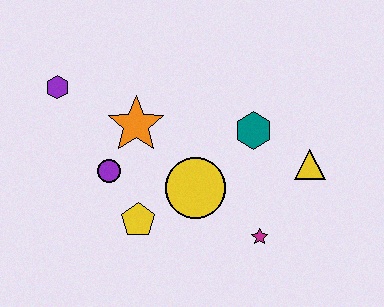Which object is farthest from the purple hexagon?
The yellow triangle is farthest from the purple hexagon.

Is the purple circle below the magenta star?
No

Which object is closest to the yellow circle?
The yellow pentagon is closest to the yellow circle.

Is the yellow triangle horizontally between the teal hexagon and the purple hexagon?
No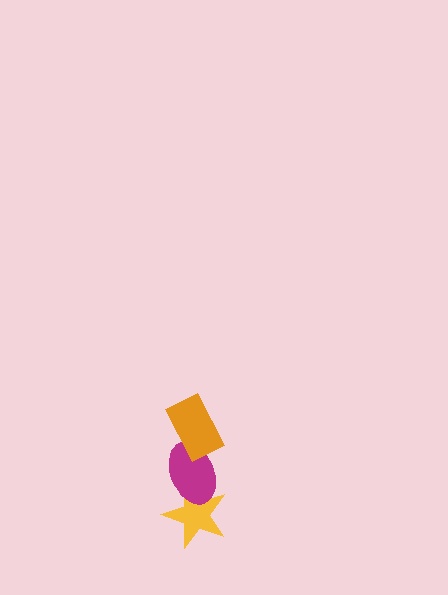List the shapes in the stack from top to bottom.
From top to bottom: the orange rectangle, the magenta ellipse, the yellow star.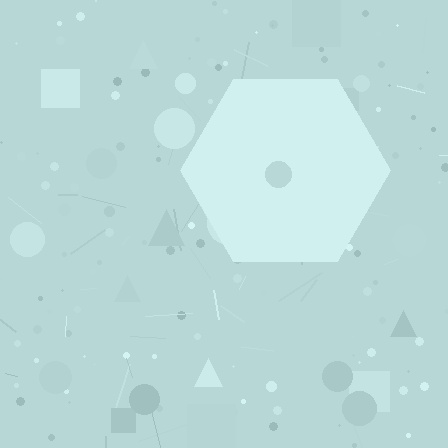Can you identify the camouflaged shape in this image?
The camouflaged shape is a hexagon.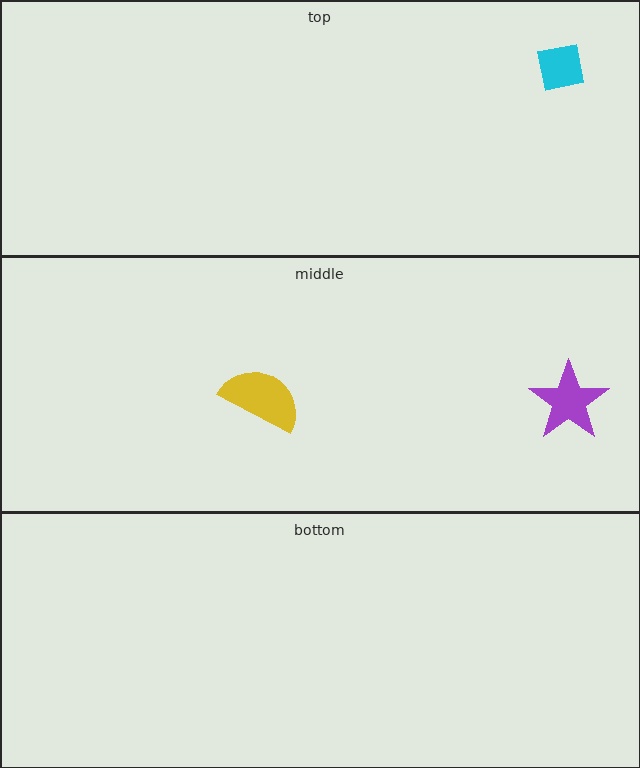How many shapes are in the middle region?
2.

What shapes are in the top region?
The cyan square.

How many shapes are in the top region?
1.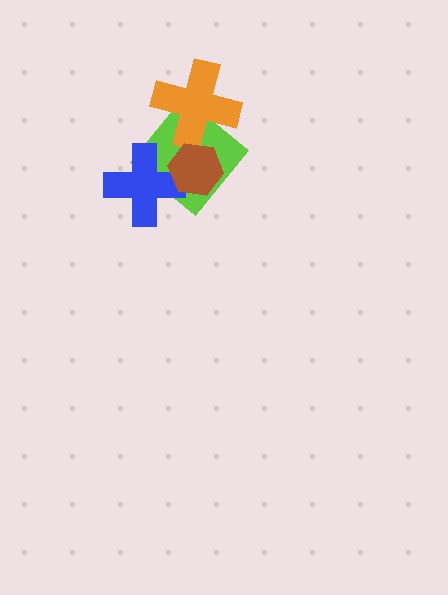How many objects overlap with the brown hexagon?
3 objects overlap with the brown hexagon.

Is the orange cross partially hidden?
Yes, it is partially covered by another shape.